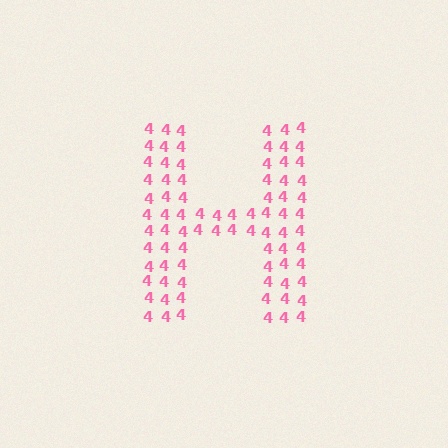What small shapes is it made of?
It is made of small digit 4's.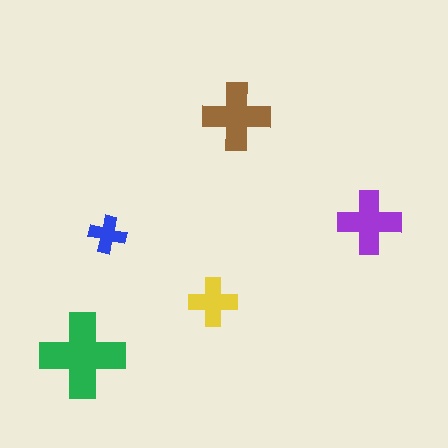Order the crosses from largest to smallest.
the green one, the brown one, the purple one, the yellow one, the blue one.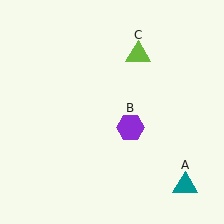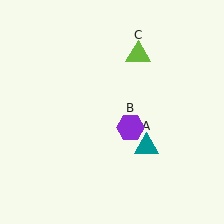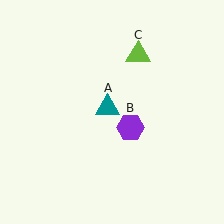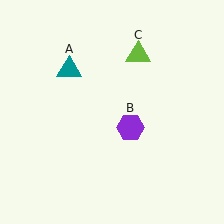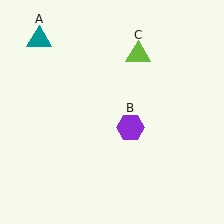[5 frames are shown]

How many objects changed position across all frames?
1 object changed position: teal triangle (object A).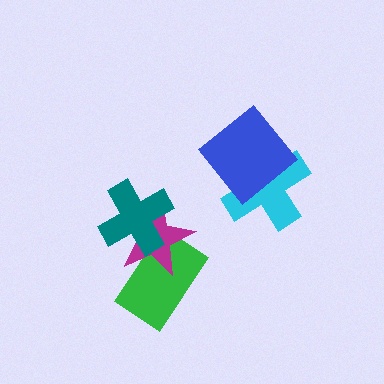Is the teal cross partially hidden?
No, no other shape covers it.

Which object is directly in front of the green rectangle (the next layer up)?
The magenta star is directly in front of the green rectangle.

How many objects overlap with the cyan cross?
1 object overlaps with the cyan cross.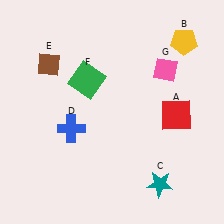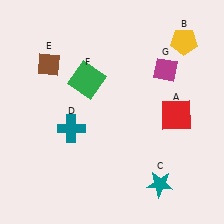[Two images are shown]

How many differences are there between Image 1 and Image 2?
There are 2 differences between the two images.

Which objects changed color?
D changed from blue to teal. G changed from pink to magenta.